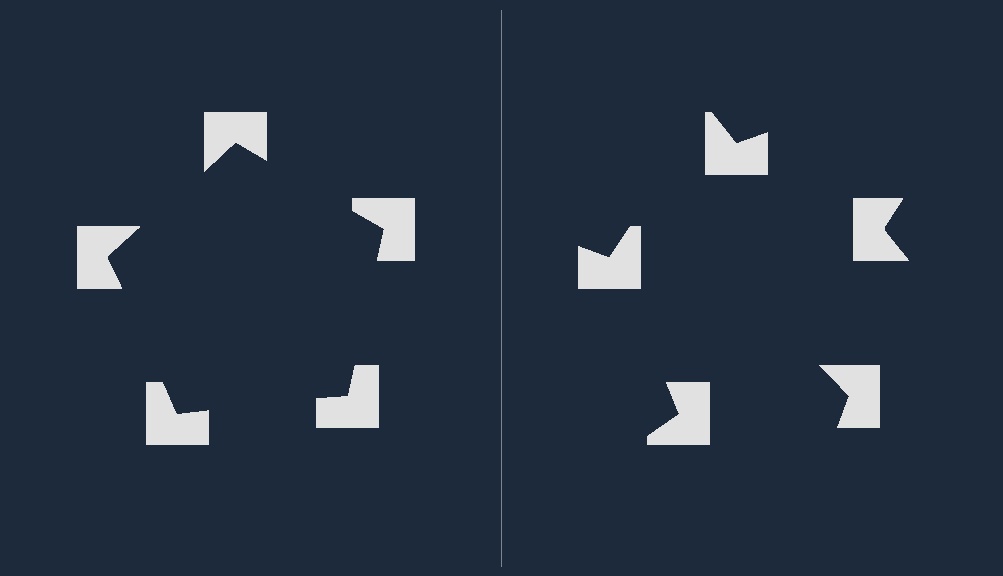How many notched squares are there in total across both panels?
10 — 5 on each side.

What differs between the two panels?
The notched squares are positioned identically on both sides; only the wedge orientations differ. On the left they align to a pentagon; on the right they are misaligned.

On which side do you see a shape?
An illusory pentagon appears on the left side. On the right side the wedge cuts are rotated, so no coherent shape forms.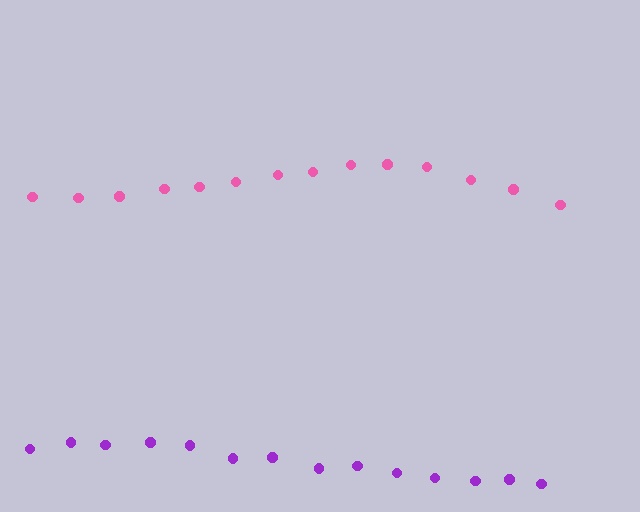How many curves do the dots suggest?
There are 2 distinct paths.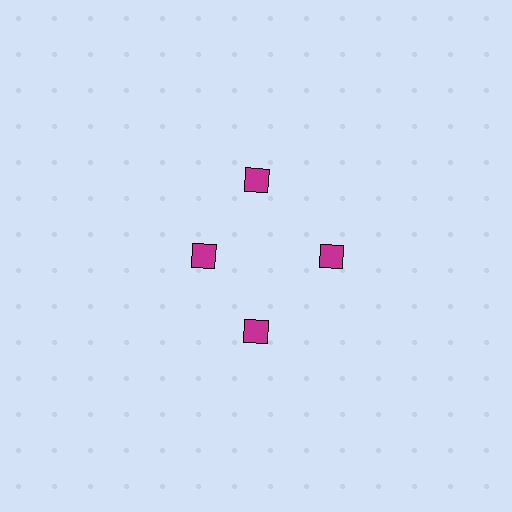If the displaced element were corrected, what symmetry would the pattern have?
It would have 4-fold rotational symmetry — the pattern would map onto itself every 90 degrees.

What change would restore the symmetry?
The symmetry would be restored by moving it outward, back onto the ring so that all 4 diamonds sit at equal angles and equal distance from the center.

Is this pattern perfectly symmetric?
No. The 4 magenta diamonds are arranged in a ring, but one element near the 9 o'clock position is pulled inward toward the center, breaking the 4-fold rotational symmetry.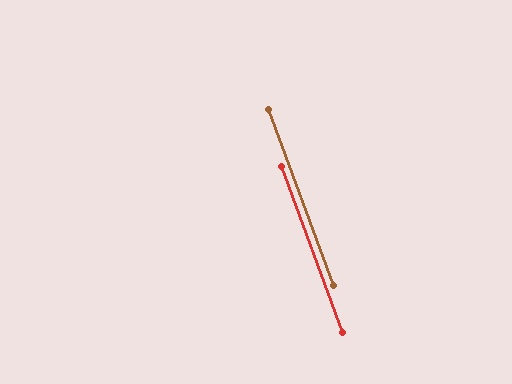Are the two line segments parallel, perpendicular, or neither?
Parallel — their directions differ by only 0.1°.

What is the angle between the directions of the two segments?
Approximately 0 degrees.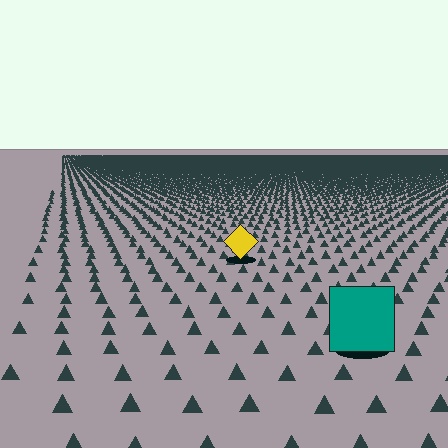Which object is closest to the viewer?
The teal square is closest. The texture marks near it are larger and more spread out.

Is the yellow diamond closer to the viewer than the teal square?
No. The teal square is closer — you can tell from the texture gradient: the ground texture is coarser near it.